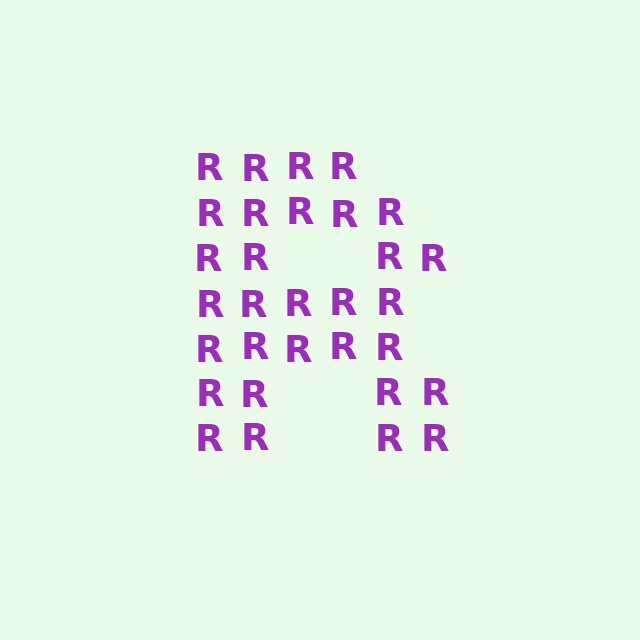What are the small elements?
The small elements are letter R's.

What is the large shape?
The large shape is the letter R.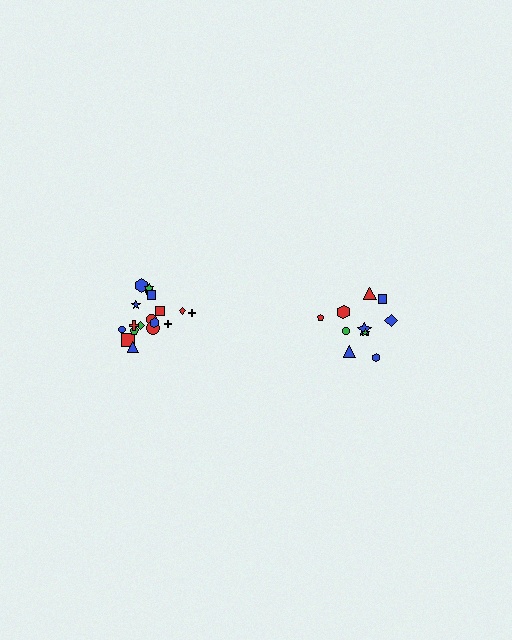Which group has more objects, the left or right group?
The left group.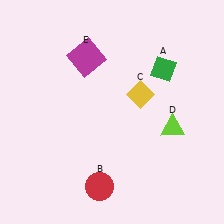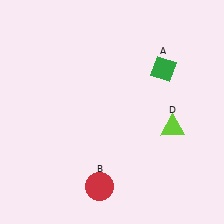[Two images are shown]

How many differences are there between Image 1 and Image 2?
There are 2 differences between the two images.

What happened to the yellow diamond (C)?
The yellow diamond (C) was removed in Image 2. It was in the top-right area of Image 1.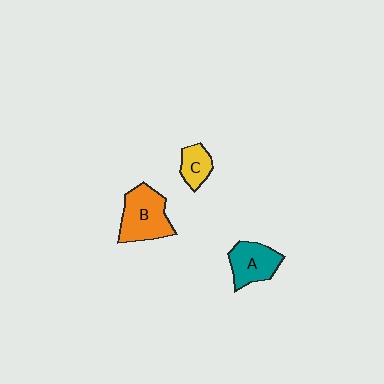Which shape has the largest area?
Shape B (orange).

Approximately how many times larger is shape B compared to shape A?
Approximately 1.3 times.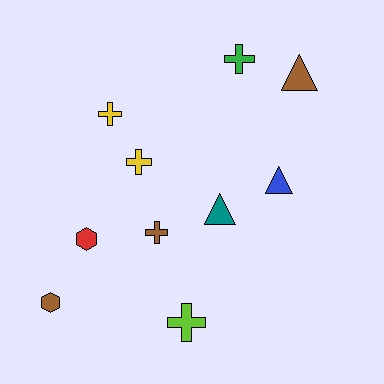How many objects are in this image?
There are 10 objects.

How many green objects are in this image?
There is 1 green object.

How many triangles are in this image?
There are 3 triangles.